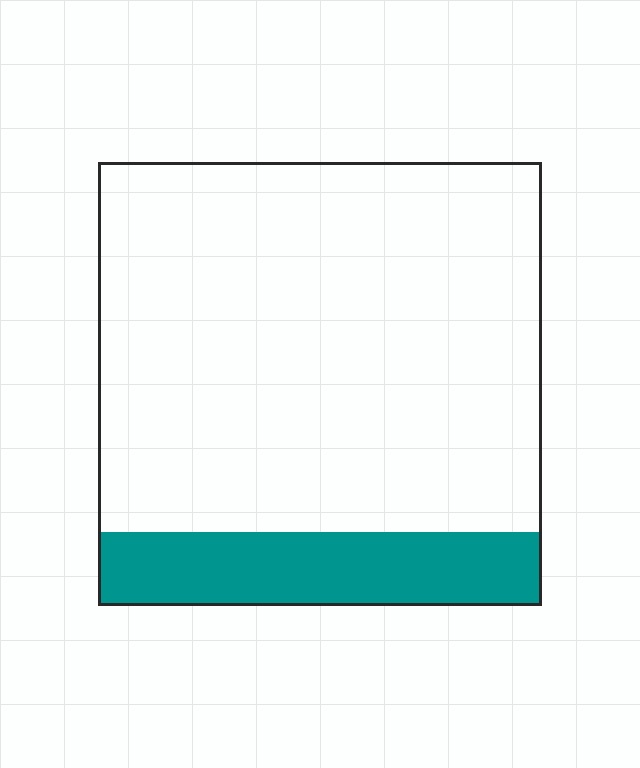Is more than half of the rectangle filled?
No.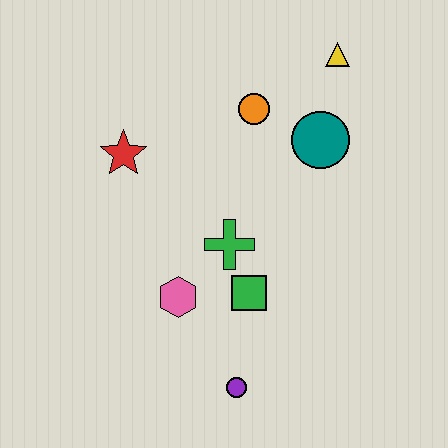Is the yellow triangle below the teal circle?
No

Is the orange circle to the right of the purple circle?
Yes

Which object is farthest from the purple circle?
The yellow triangle is farthest from the purple circle.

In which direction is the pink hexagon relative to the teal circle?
The pink hexagon is below the teal circle.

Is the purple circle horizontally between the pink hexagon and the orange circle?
Yes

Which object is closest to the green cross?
The green square is closest to the green cross.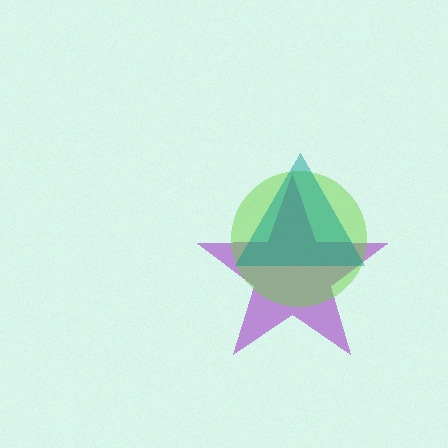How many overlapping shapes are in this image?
There are 3 overlapping shapes in the image.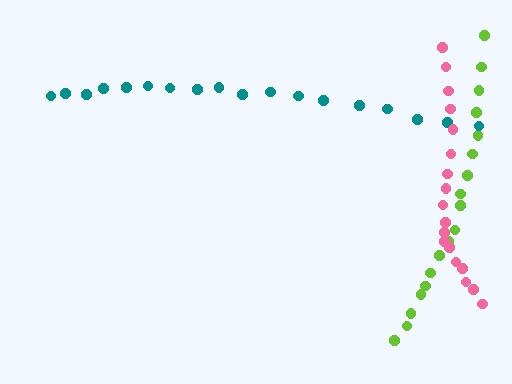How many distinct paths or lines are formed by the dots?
There are 3 distinct paths.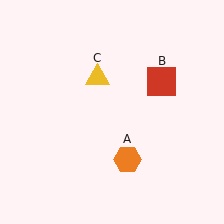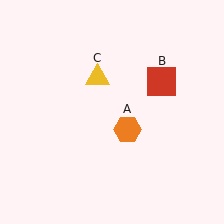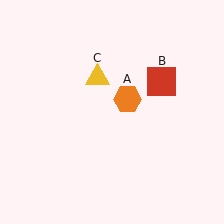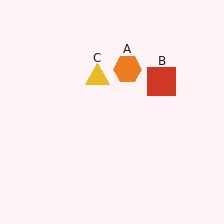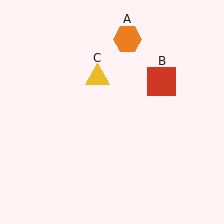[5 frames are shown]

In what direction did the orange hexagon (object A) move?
The orange hexagon (object A) moved up.